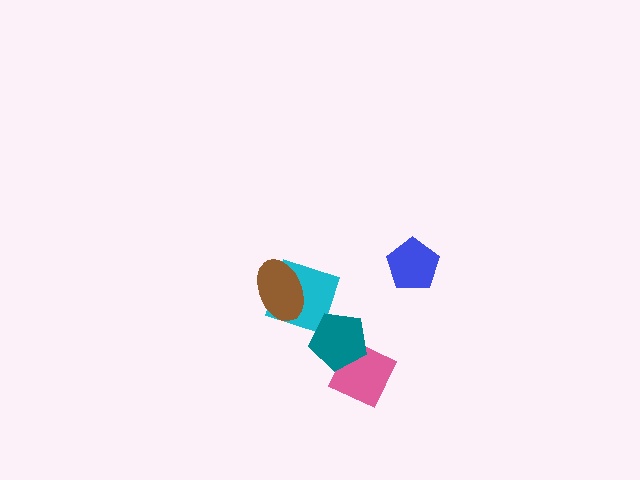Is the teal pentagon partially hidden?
No, no other shape covers it.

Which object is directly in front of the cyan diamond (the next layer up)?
The teal pentagon is directly in front of the cyan diamond.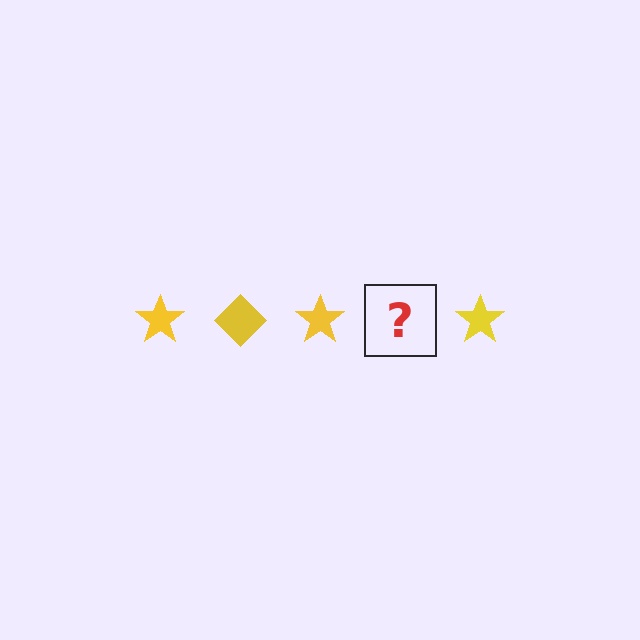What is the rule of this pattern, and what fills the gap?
The rule is that the pattern cycles through star, diamond shapes in yellow. The gap should be filled with a yellow diamond.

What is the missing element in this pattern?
The missing element is a yellow diamond.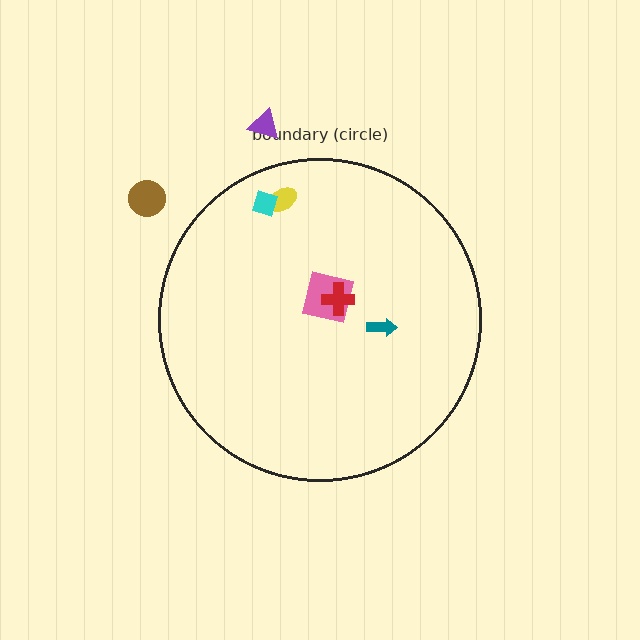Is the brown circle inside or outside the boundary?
Outside.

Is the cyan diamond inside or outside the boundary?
Inside.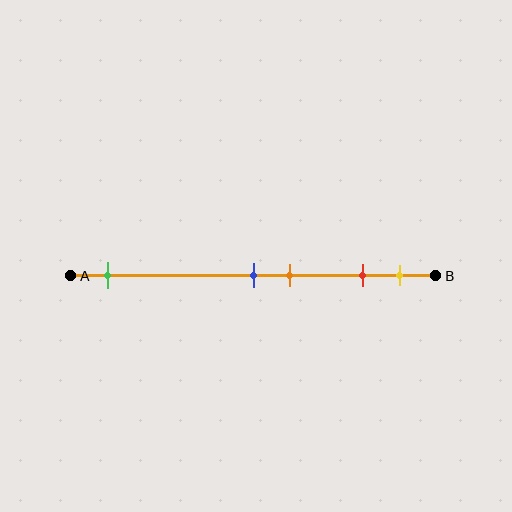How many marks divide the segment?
There are 5 marks dividing the segment.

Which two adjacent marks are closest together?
The blue and orange marks are the closest adjacent pair.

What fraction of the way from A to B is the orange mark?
The orange mark is approximately 60% (0.6) of the way from A to B.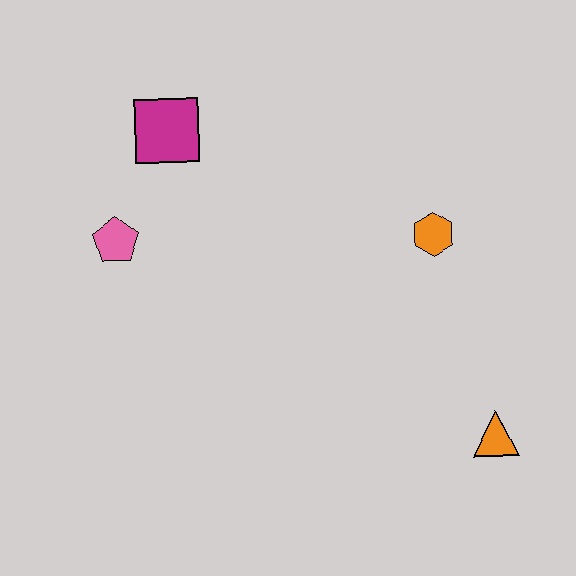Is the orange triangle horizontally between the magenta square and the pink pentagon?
No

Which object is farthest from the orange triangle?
The magenta square is farthest from the orange triangle.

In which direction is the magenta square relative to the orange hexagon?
The magenta square is to the left of the orange hexagon.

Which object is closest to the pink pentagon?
The magenta square is closest to the pink pentagon.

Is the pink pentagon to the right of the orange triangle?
No